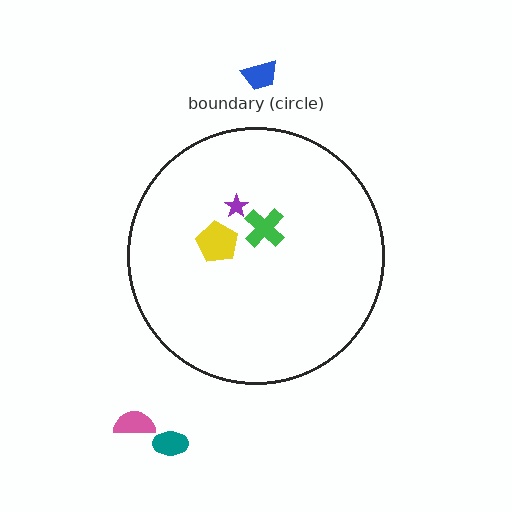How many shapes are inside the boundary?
3 inside, 3 outside.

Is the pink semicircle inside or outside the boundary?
Outside.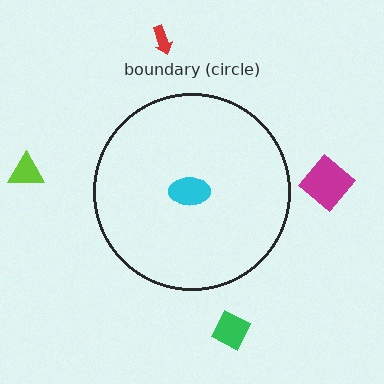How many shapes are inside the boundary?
1 inside, 4 outside.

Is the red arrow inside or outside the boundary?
Outside.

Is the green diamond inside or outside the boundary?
Outside.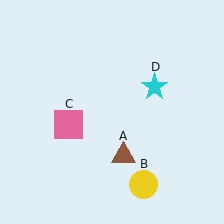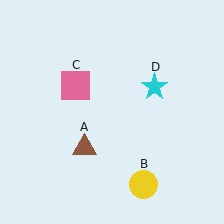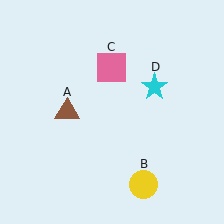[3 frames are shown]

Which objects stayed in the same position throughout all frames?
Yellow circle (object B) and cyan star (object D) remained stationary.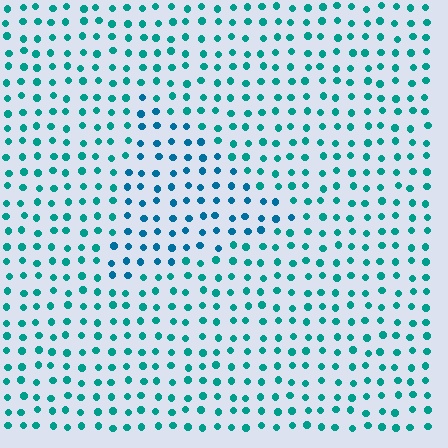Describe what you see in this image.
The image is filled with small teal elements in a uniform arrangement. A triangle-shaped region is visible where the elements are tinted to a slightly different hue, forming a subtle color boundary.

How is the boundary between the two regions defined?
The boundary is defined purely by a slight shift in hue (about 25 degrees). Spacing, size, and orientation are identical on both sides.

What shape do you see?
I see a triangle.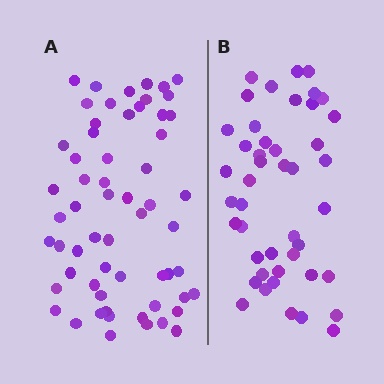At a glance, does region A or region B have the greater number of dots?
Region A (the left region) has more dots.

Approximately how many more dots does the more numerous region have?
Region A has approximately 15 more dots than region B.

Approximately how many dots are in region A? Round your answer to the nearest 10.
About 60 dots.